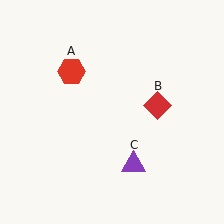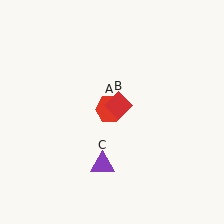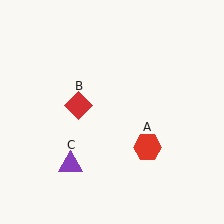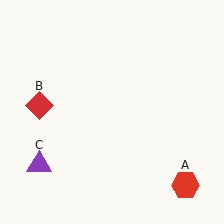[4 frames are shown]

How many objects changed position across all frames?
3 objects changed position: red hexagon (object A), red diamond (object B), purple triangle (object C).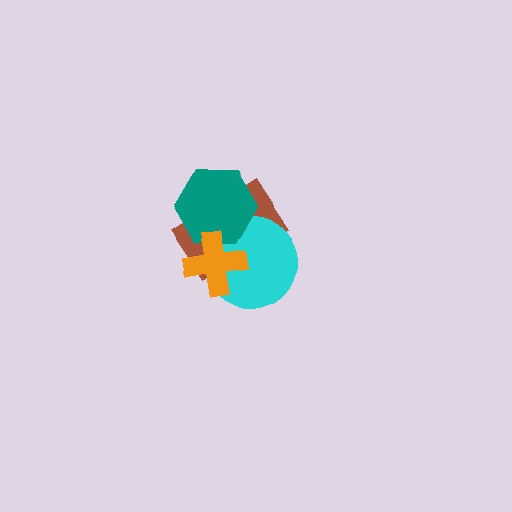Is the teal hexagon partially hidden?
Yes, it is partially covered by another shape.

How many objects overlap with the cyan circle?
3 objects overlap with the cyan circle.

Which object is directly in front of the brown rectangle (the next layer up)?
The cyan circle is directly in front of the brown rectangle.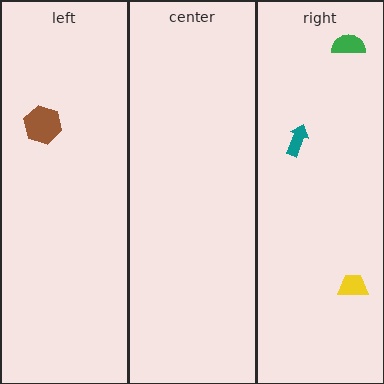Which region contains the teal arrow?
The right region.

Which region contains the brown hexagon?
The left region.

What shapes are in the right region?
The green semicircle, the teal arrow, the yellow trapezoid.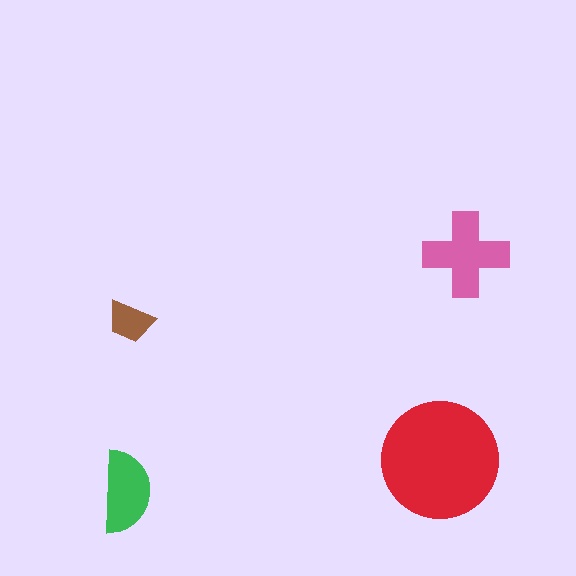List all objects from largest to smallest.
The red circle, the pink cross, the green semicircle, the brown trapezoid.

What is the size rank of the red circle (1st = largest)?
1st.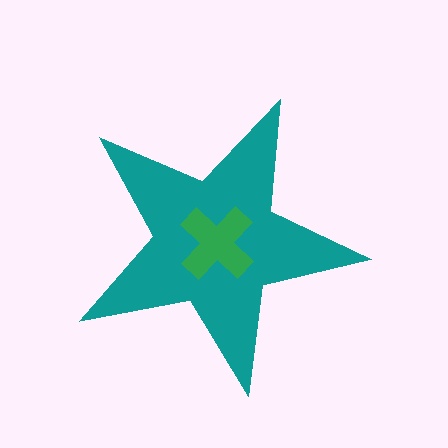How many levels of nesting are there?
2.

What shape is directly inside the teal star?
The green cross.